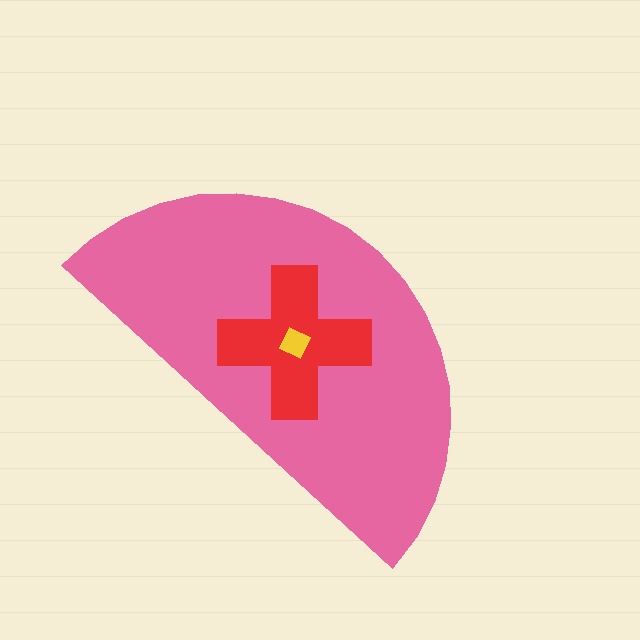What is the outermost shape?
The pink semicircle.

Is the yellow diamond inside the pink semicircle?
Yes.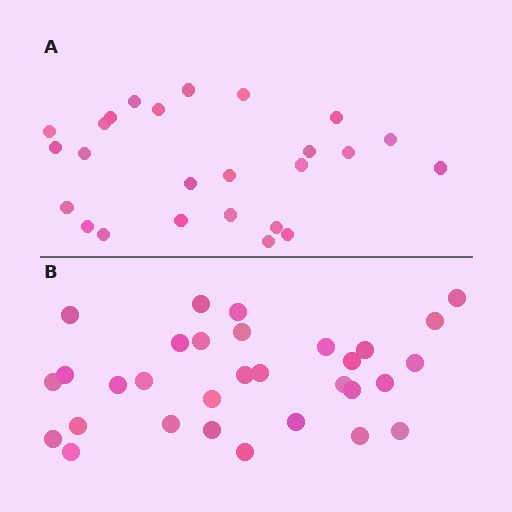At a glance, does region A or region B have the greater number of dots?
Region B (the bottom region) has more dots.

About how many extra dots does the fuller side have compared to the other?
Region B has about 6 more dots than region A.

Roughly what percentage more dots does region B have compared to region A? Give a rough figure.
About 25% more.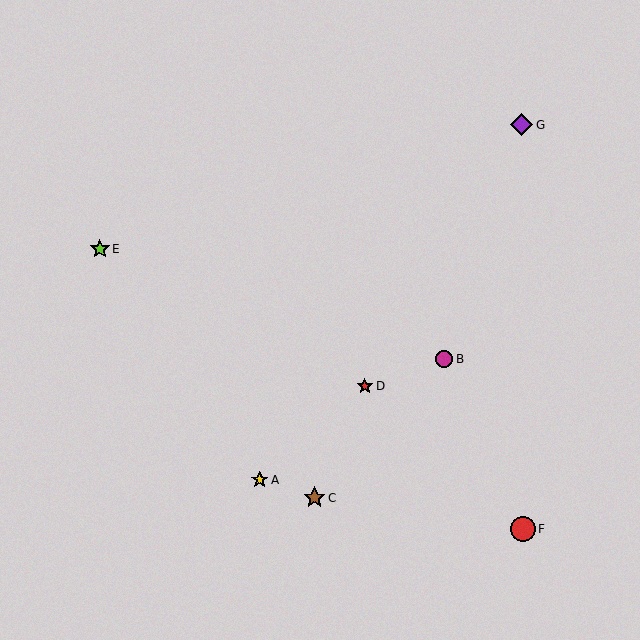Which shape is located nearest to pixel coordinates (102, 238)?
The lime star (labeled E) at (100, 249) is nearest to that location.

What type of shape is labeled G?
Shape G is a purple diamond.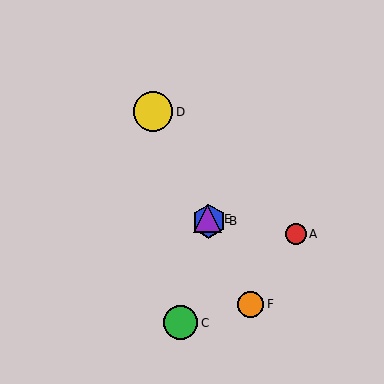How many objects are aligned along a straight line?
4 objects (B, D, E, F) are aligned along a straight line.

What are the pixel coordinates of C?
Object C is at (181, 323).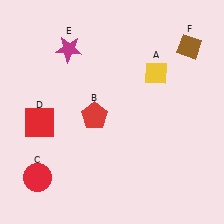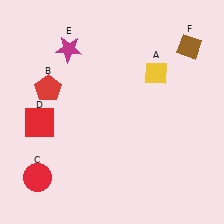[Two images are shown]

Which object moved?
The red pentagon (B) moved left.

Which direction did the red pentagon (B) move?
The red pentagon (B) moved left.